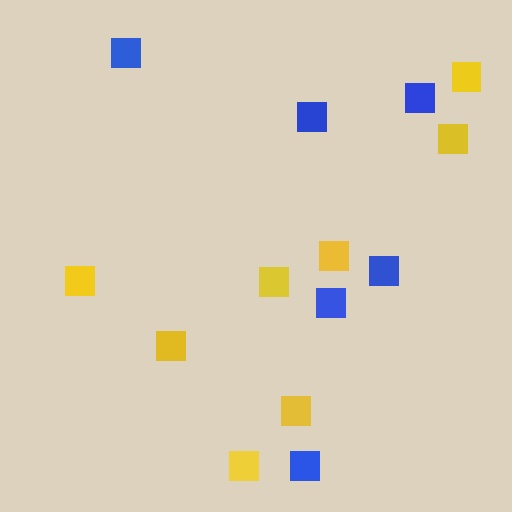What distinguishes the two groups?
There are 2 groups: one group of yellow squares (8) and one group of blue squares (6).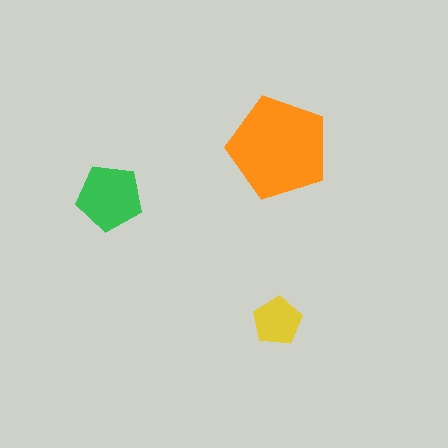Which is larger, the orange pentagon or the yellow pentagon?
The orange one.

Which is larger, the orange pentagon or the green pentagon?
The orange one.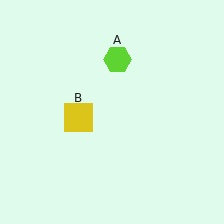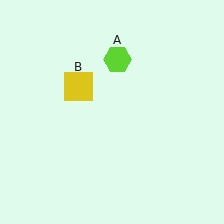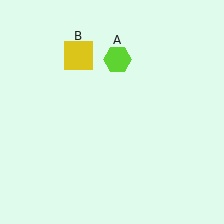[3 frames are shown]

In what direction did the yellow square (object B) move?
The yellow square (object B) moved up.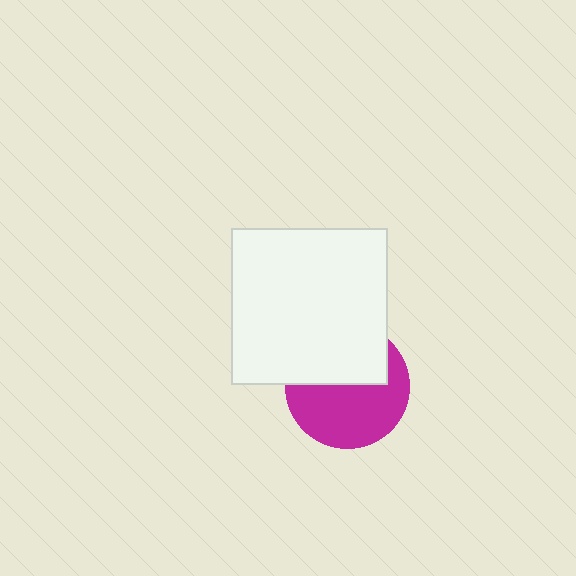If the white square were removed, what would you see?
You would see the complete magenta circle.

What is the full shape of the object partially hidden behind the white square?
The partially hidden object is a magenta circle.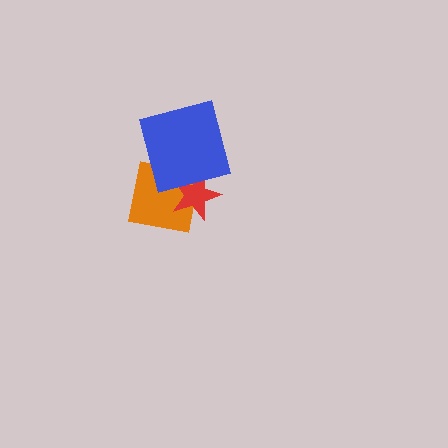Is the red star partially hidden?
Yes, it is partially covered by another shape.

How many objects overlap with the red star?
2 objects overlap with the red star.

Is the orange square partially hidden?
Yes, it is partially covered by another shape.